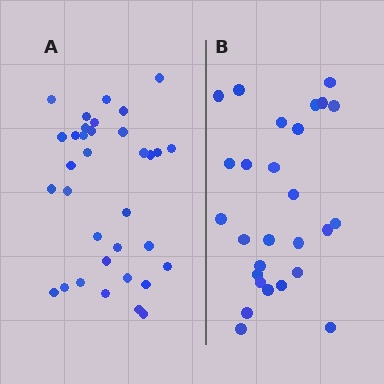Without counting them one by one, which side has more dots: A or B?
Region A (the left region) has more dots.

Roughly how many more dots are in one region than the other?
Region A has roughly 8 or so more dots than region B.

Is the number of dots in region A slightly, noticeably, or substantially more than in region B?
Region A has noticeably more, but not dramatically so. The ratio is roughly 1.3 to 1.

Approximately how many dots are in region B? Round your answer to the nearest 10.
About 30 dots. (The exact count is 27, which rounds to 30.)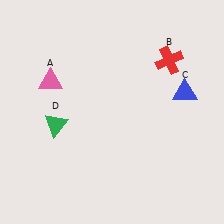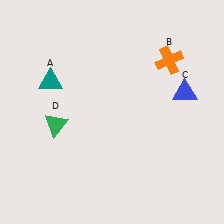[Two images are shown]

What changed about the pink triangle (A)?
In Image 1, A is pink. In Image 2, it changed to teal.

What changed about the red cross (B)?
In Image 1, B is red. In Image 2, it changed to orange.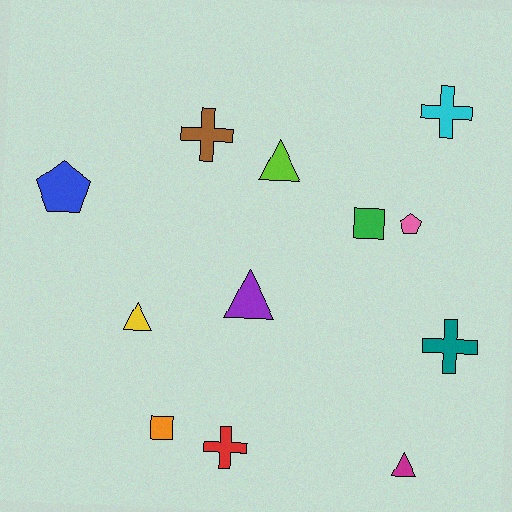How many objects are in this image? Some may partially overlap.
There are 12 objects.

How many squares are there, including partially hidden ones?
There are 2 squares.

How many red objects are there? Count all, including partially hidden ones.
There is 1 red object.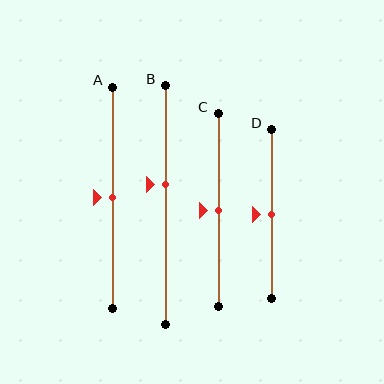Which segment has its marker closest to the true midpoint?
Segment A has its marker closest to the true midpoint.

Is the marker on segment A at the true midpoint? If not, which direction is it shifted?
Yes, the marker on segment A is at the true midpoint.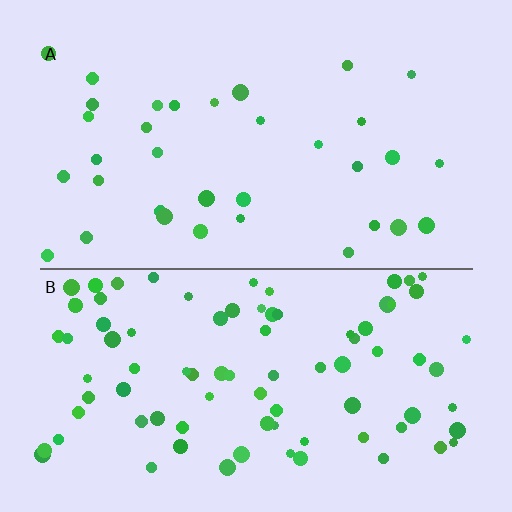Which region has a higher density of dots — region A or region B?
B (the bottom).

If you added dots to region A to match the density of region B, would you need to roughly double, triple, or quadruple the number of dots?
Approximately double.